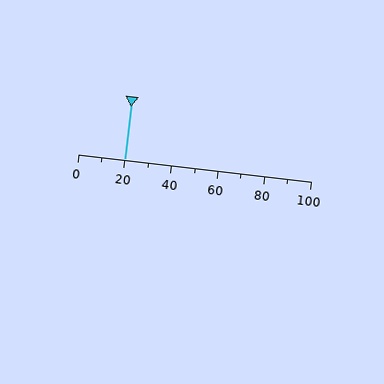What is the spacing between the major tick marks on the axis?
The major ticks are spaced 20 apart.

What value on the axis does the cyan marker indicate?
The marker indicates approximately 20.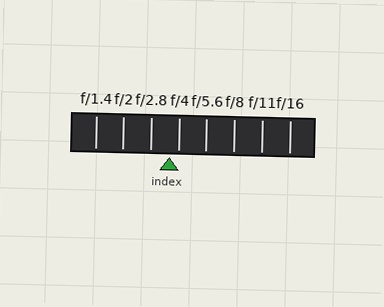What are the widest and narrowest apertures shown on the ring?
The widest aperture shown is f/1.4 and the narrowest is f/16.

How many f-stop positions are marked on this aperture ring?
There are 8 f-stop positions marked.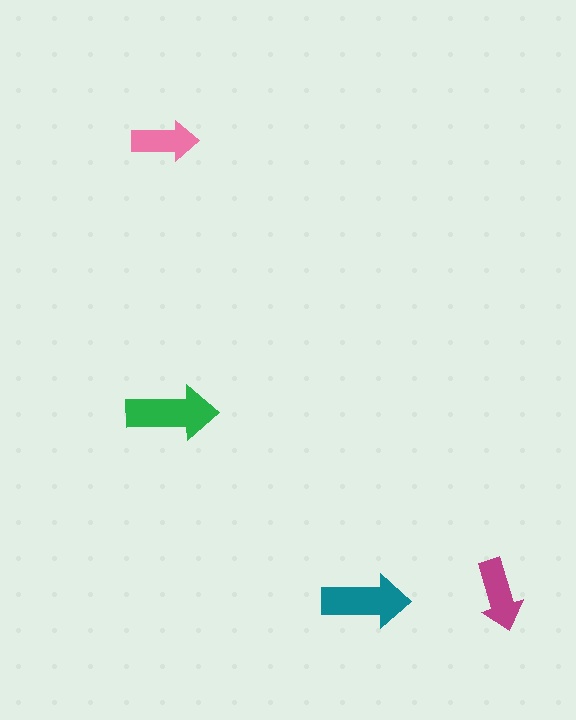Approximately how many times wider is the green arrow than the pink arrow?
About 1.5 times wider.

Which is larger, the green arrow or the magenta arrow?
The green one.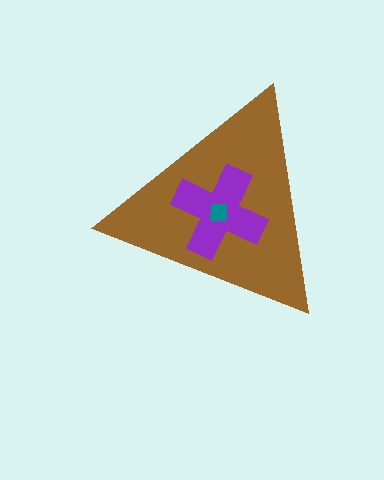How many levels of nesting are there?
3.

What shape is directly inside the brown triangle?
The purple cross.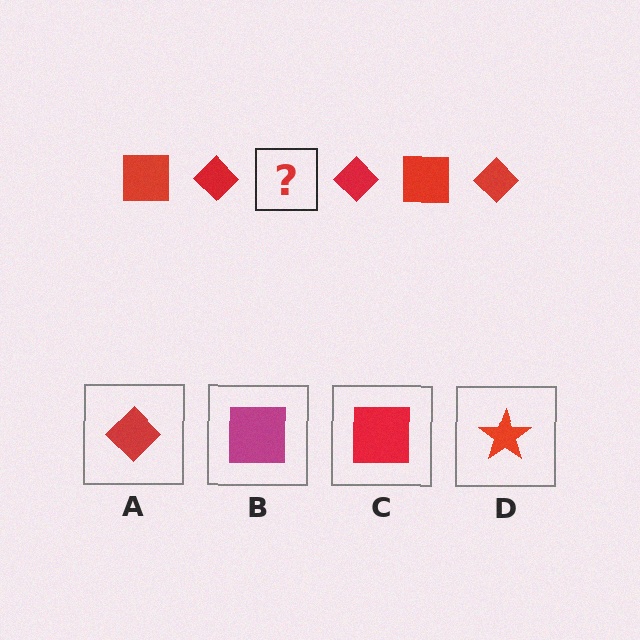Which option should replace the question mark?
Option C.